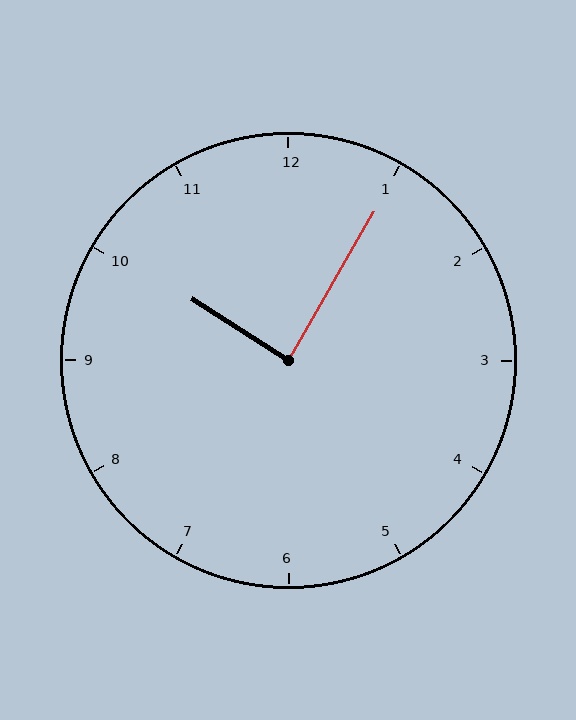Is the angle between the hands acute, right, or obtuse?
It is right.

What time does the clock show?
10:05.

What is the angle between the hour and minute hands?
Approximately 88 degrees.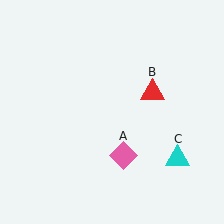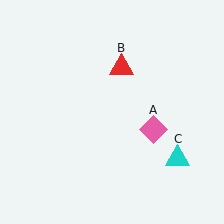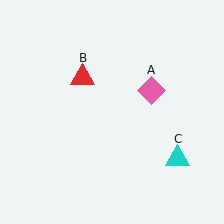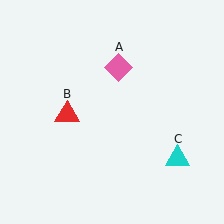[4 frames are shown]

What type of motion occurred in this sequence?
The pink diamond (object A), red triangle (object B) rotated counterclockwise around the center of the scene.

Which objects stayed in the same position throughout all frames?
Cyan triangle (object C) remained stationary.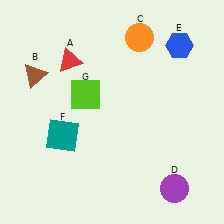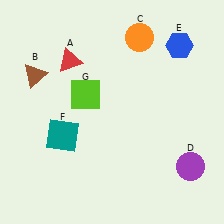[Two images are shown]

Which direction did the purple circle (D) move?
The purple circle (D) moved up.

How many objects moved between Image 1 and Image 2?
1 object moved between the two images.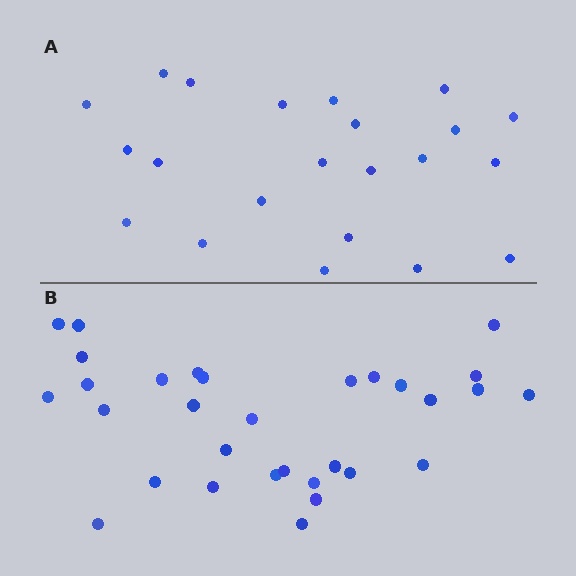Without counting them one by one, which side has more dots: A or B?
Region B (the bottom region) has more dots.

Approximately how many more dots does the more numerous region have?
Region B has roughly 8 or so more dots than region A.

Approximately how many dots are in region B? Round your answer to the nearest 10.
About 30 dots. (The exact count is 31, which rounds to 30.)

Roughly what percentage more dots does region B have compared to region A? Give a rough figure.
About 40% more.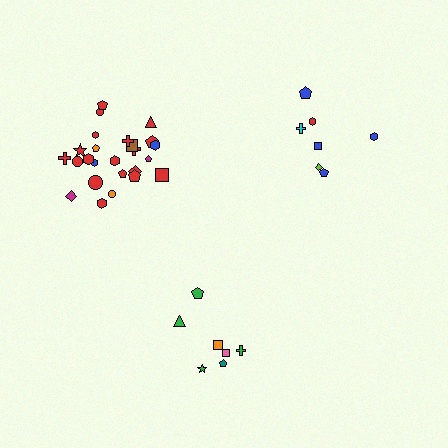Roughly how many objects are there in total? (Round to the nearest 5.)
Roughly 40 objects in total.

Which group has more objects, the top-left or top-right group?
The top-left group.